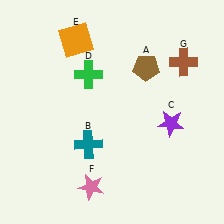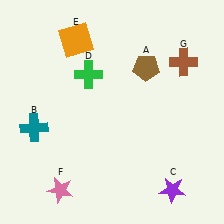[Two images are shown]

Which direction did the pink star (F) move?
The pink star (F) moved left.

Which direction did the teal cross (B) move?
The teal cross (B) moved left.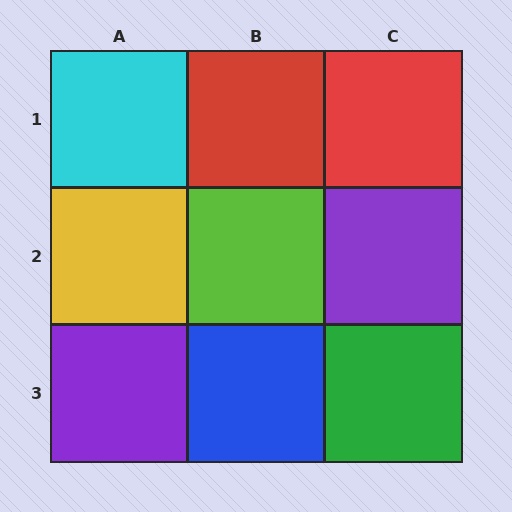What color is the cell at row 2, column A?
Yellow.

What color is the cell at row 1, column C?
Red.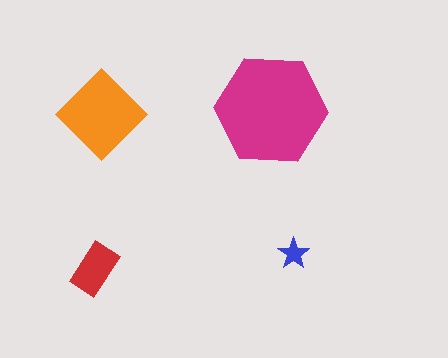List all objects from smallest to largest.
The blue star, the red rectangle, the orange diamond, the magenta hexagon.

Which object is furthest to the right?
The blue star is rightmost.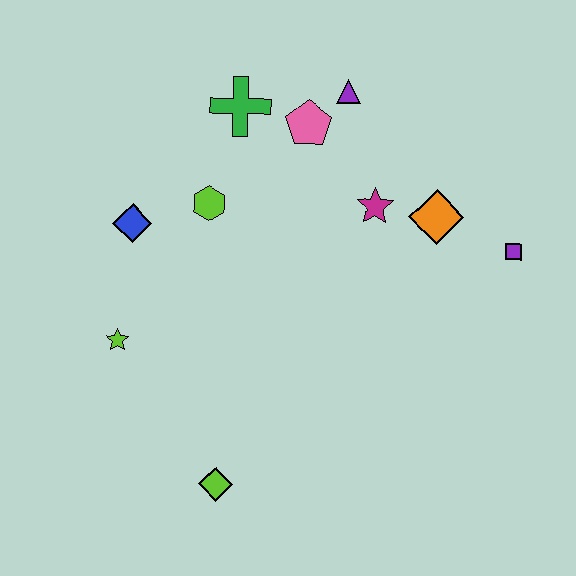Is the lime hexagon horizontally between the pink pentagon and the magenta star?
No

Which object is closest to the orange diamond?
The magenta star is closest to the orange diamond.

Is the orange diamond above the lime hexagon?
No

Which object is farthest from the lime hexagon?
The purple square is farthest from the lime hexagon.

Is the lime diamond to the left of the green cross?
Yes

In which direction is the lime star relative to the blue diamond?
The lime star is below the blue diamond.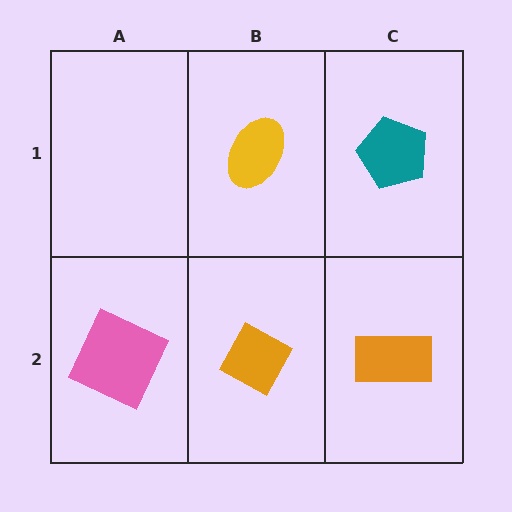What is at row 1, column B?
A yellow ellipse.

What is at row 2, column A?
A pink square.